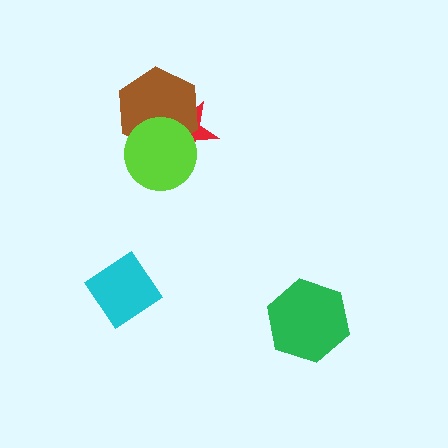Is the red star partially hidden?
Yes, it is partially covered by another shape.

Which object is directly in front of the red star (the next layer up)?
The brown hexagon is directly in front of the red star.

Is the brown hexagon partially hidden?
Yes, it is partially covered by another shape.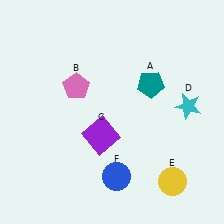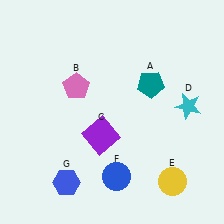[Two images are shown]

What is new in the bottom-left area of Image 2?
A blue hexagon (G) was added in the bottom-left area of Image 2.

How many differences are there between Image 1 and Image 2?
There is 1 difference between the two images.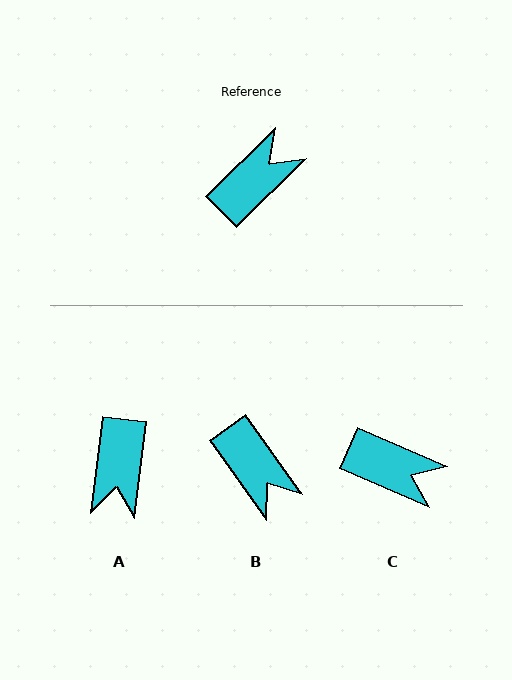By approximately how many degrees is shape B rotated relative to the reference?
Approximately 99 degrees clockwise.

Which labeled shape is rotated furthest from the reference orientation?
A, about 141 degrees away.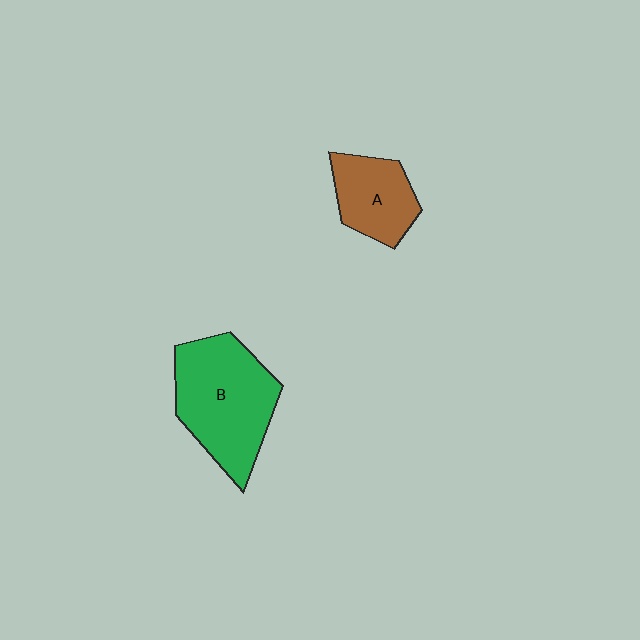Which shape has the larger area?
Shape B (green).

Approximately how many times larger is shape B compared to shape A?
Approximately 1.8 times.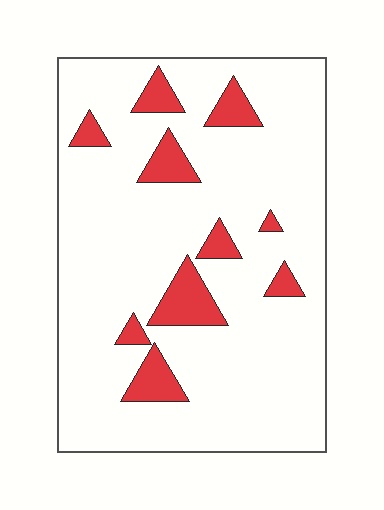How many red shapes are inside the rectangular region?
10.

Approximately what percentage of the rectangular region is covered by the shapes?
Approximately 15%.